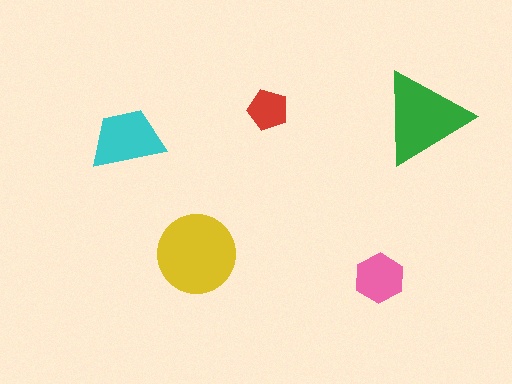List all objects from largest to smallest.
The yellow circle, the green triangle, the cyan trapezoid, the pink hexagon, the red pentagon.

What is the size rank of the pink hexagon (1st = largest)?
4th.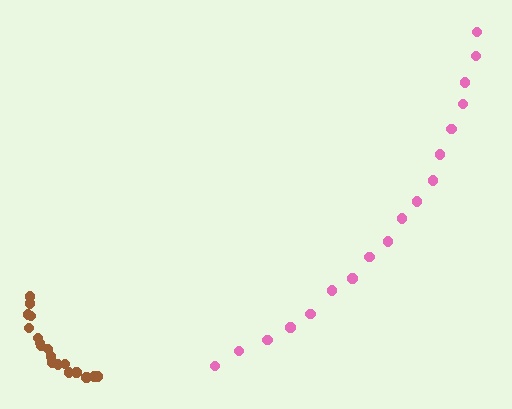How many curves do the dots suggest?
There are 2 distinct paths.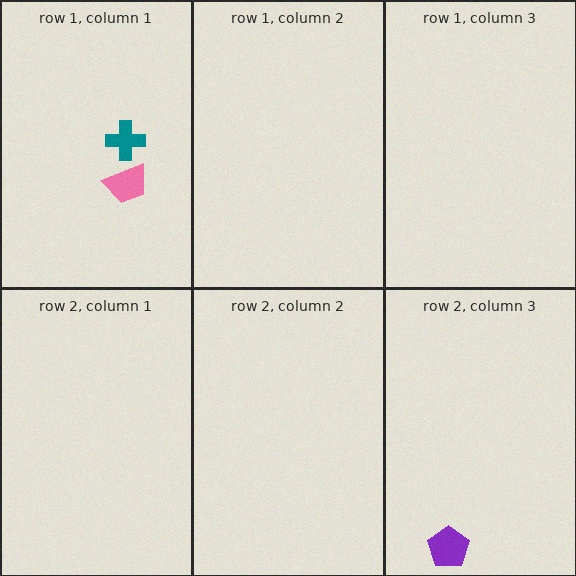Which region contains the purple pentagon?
The row 2, column 3 region.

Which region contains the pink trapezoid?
The row 1, column 1 region.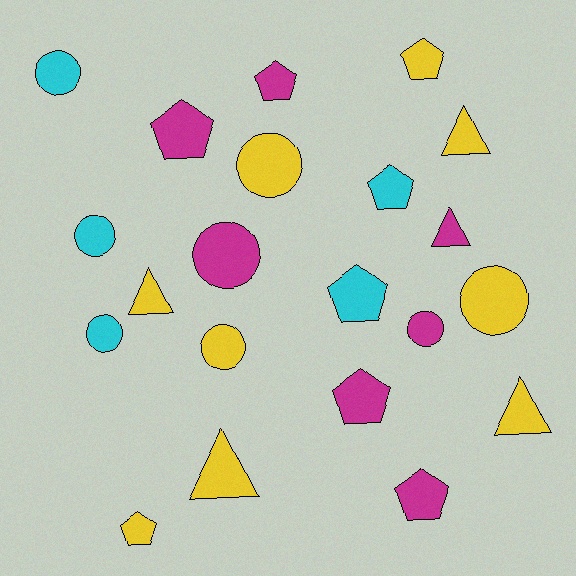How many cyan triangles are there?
There are no cyan triangles.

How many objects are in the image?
There are 21 objects.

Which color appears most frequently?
Yellow, with 9 objects.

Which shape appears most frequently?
Pentagon, with 8 objects.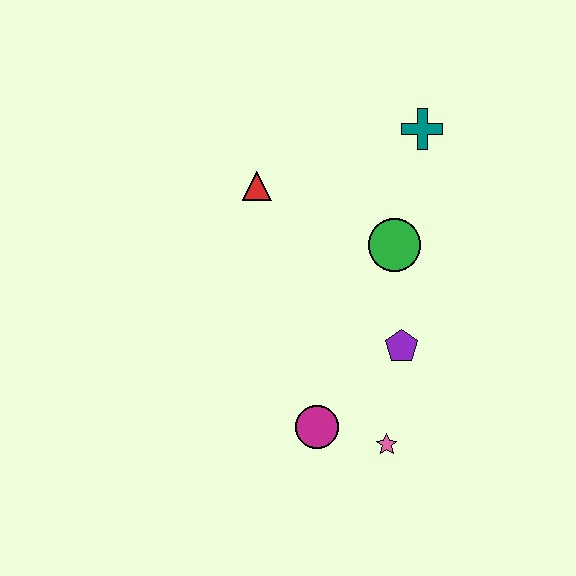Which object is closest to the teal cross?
The green circle is closest to the teal cross.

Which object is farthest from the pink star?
The teal cross is farthest from the pink star.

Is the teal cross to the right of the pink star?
Yes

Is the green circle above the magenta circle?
Yes